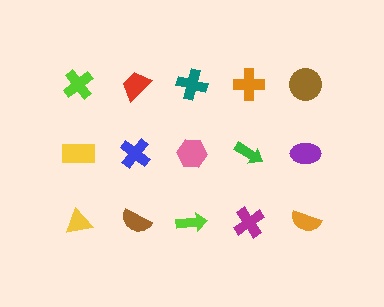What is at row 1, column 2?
A red trapezoid.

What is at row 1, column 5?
A brown circle.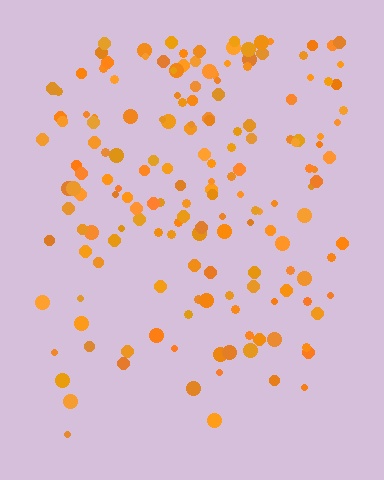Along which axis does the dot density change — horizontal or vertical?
Vertical.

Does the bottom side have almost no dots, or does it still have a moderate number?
Still a moderate number, just noticeably fewer than the top.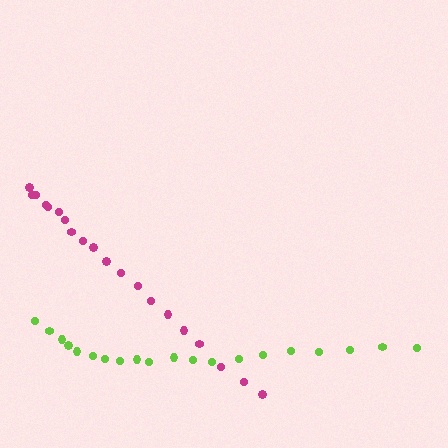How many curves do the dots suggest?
There are 2 distinct paths.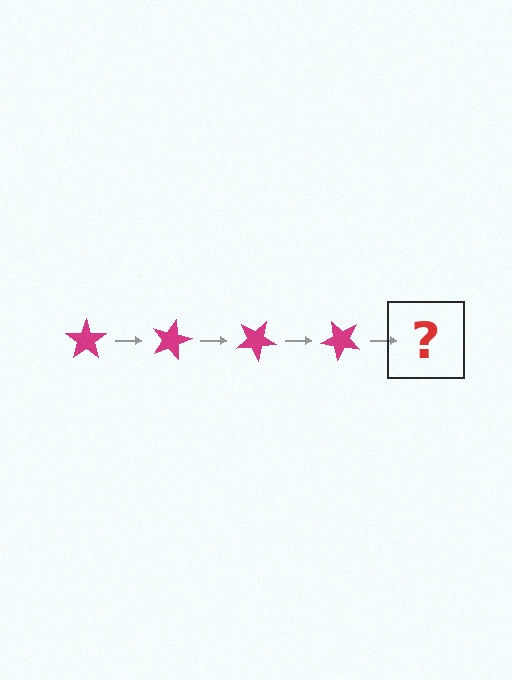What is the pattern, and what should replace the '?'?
The pattern is that the star rotates 15 degrees each step. The '?' should be a magenta star rotated 60 degrees.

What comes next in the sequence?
The next element should be a magenta star rotated 60 degrees.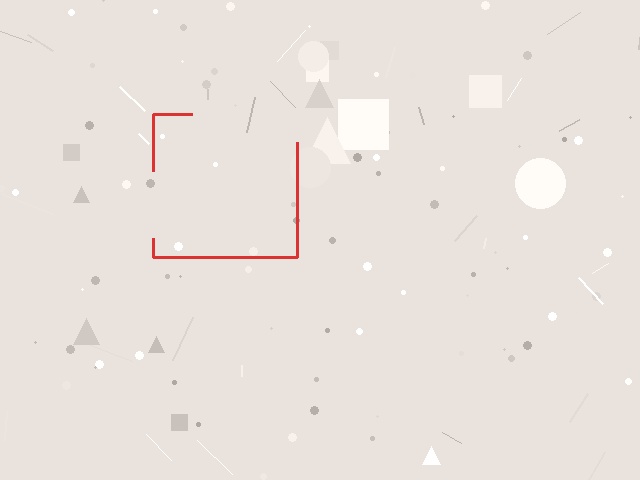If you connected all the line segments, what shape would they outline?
They would outline a square.